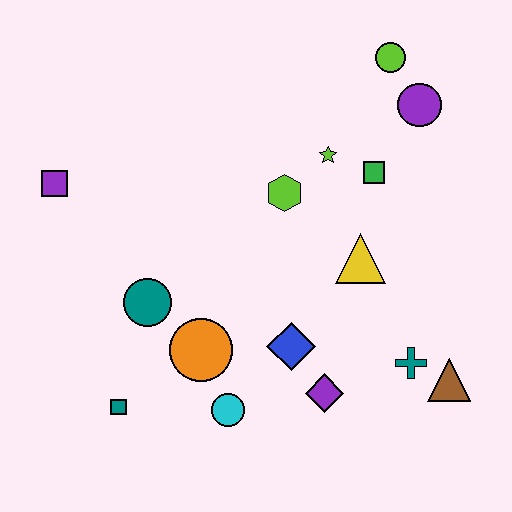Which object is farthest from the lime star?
The teal square is farthest from the lime star.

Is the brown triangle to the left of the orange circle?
No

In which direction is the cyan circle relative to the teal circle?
The cyan circle is below the teal circle.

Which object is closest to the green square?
The lime star is closest to the green square.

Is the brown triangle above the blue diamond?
No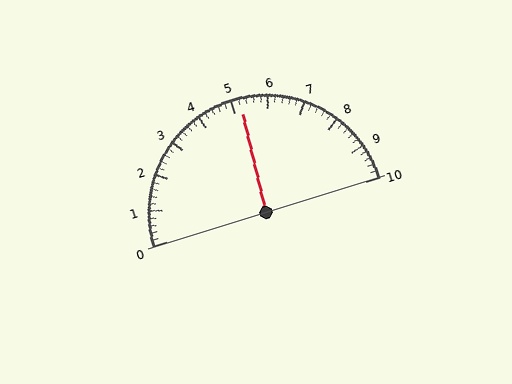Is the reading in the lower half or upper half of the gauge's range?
The reading is in the upper half of the range (0 to 10).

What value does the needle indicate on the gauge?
The needle indicates approximately 5.2.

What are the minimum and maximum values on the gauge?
The gauge ranges from 0 to 10.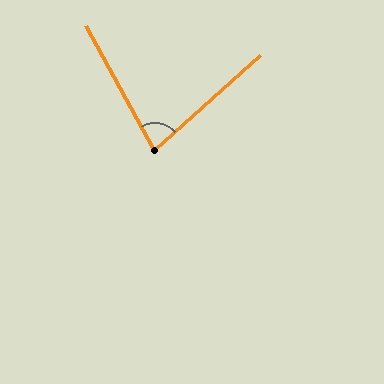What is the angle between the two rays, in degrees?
Approximately 77 degrees.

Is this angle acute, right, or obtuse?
It is acute.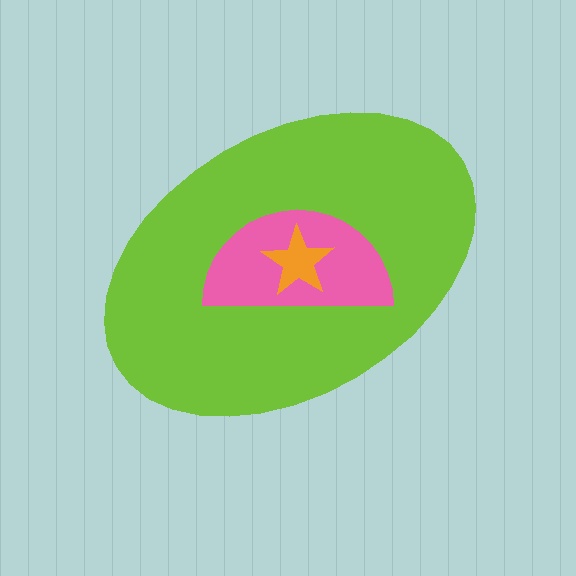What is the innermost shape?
The orange star.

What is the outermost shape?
The lime ellipse.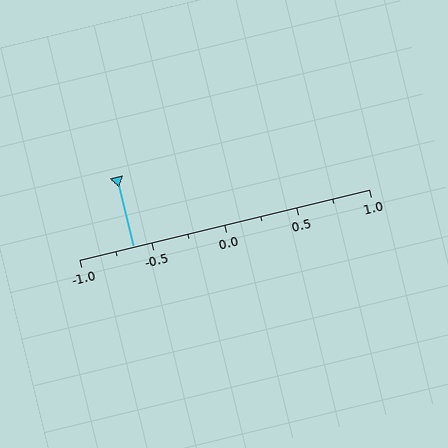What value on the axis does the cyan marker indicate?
The marker indicates approximately -0.62.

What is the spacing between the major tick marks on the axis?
The major ticks are spaced 0.5 apart.